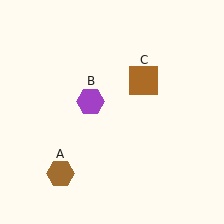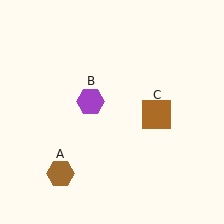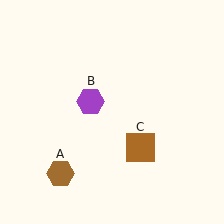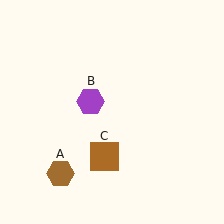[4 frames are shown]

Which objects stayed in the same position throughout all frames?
Brown hexagon (object A) and purple hexagon (object B) remained stationary.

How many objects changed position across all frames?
1 object changed position: brown square (object C).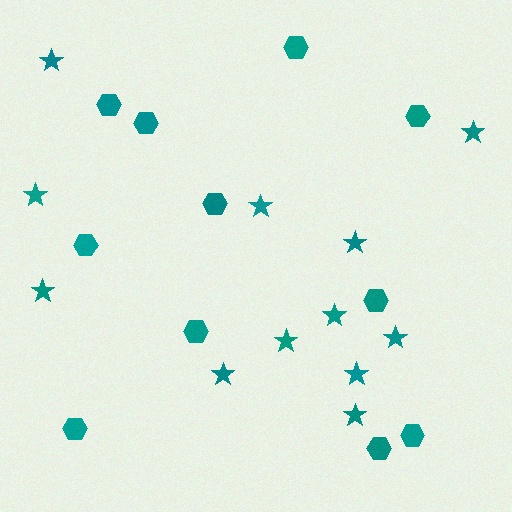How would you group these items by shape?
There are 2 groups: one group of hexagons (11) and one group of stars (12).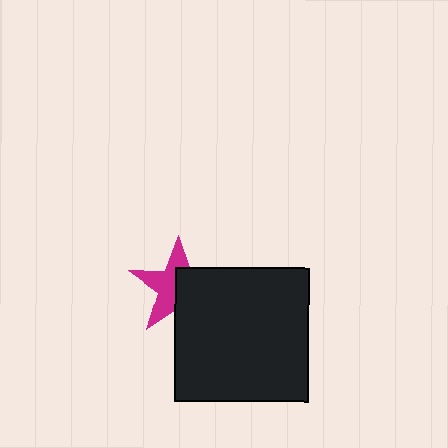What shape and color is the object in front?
The object in front is a black square.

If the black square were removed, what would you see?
You would see the complete magenta star.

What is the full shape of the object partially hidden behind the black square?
The partially hidden object is a magenta star.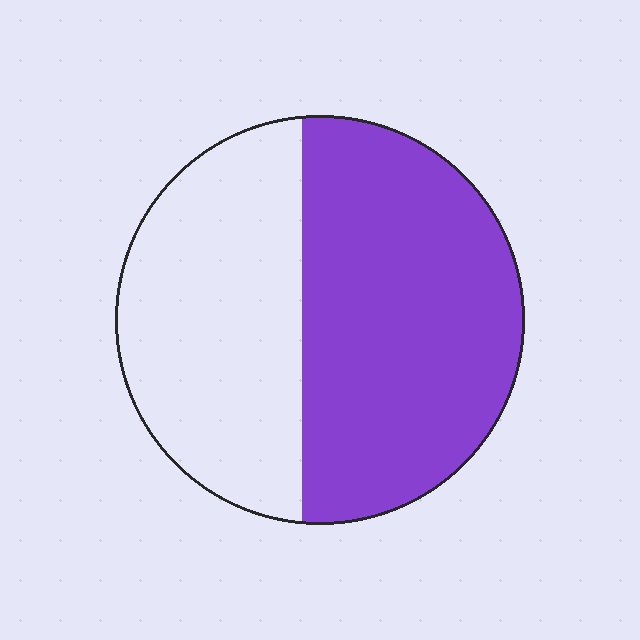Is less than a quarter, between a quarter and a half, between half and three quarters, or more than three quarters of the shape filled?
Between half and three quarters.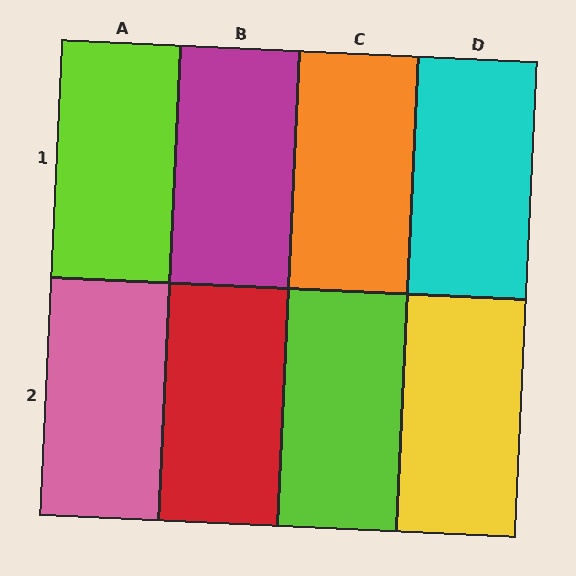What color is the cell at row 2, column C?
Lime.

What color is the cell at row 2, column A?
Pink.